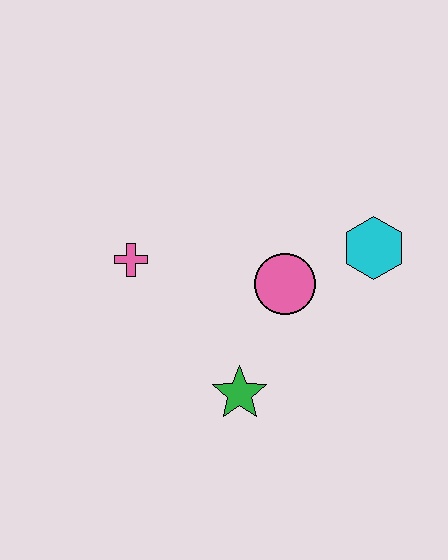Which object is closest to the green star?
The pink circle is closest to the green star.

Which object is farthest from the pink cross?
The cyan hexagon is farthest from the pink cross.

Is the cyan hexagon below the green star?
No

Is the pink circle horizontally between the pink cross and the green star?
No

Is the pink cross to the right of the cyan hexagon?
No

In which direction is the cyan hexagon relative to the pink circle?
The cyan hexagon is to the right of the pink circle.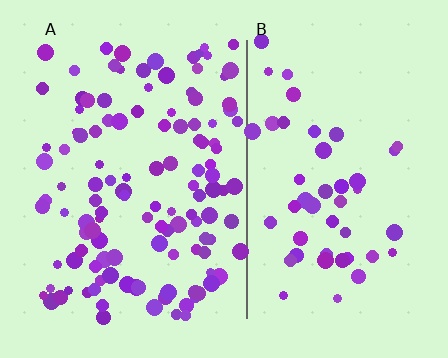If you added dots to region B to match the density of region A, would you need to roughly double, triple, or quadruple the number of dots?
Approximately triple.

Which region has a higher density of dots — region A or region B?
A (the left).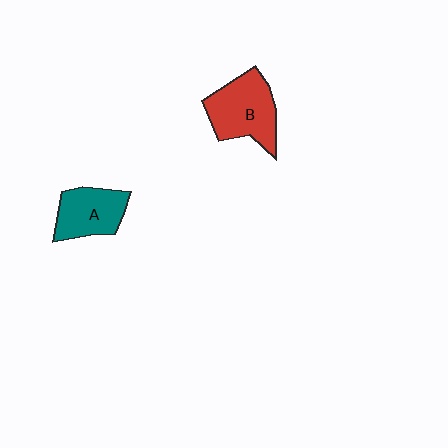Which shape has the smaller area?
Shape A (teal).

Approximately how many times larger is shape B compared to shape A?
Approximately 1.3 times.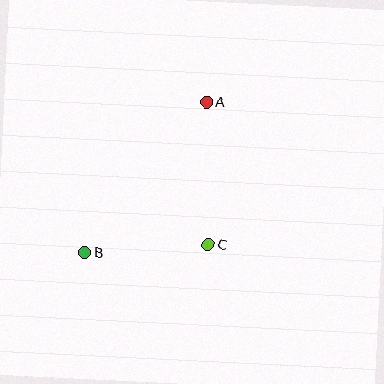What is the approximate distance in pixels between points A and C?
The distance between A and C is approximately 142 pixels.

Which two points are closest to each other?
Points B and C are closest to each other.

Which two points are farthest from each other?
Points A and B are farthest from each other.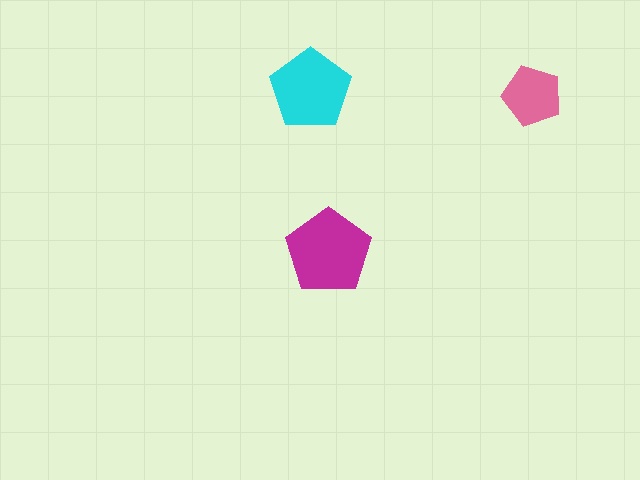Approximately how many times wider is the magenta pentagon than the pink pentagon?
About 1.5 times wider.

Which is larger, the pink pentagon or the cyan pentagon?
The cyan one.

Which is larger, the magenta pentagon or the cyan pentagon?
The magenta one.